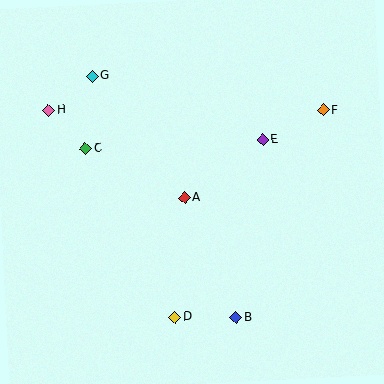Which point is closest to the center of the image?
Point A at (184, 198) is closest to the center.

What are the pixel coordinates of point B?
Point B is at (236, 318).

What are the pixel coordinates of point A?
Point A is at (184, 198).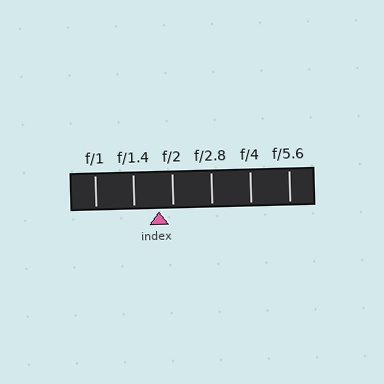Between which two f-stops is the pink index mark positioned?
The index mark is between f/1.4 and f/2.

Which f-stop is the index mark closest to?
The index mark is closest to f/2.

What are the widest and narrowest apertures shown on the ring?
The widest aperture shown is f/1 and the narrowest is f/5.6.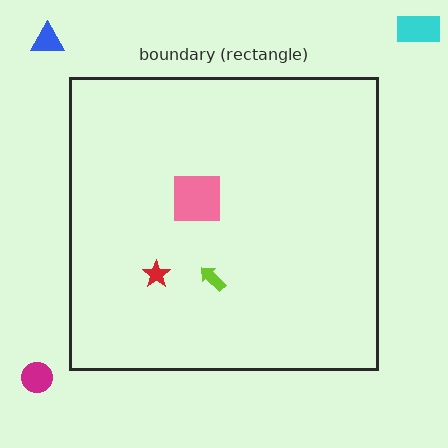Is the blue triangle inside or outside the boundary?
Outside.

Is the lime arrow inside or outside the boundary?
Inside.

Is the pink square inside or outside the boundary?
Inside.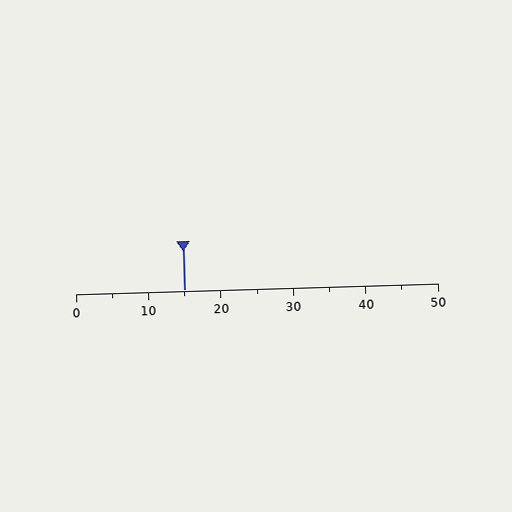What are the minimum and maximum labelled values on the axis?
The axis runs from 0 to 50.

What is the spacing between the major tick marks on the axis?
The major ticks are spaced 10 apart.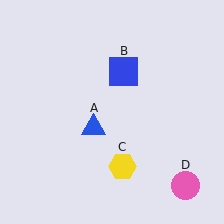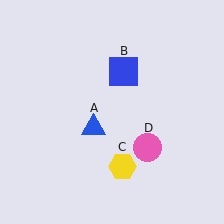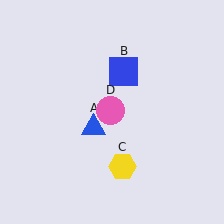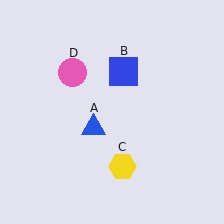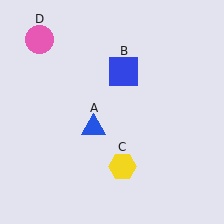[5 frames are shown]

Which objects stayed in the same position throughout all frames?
Blue triangle (object A) and blue square (object B) and yellow hexagon (object C) remained stationary.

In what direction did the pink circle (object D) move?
The pink circle (object D) moved up and to the left.